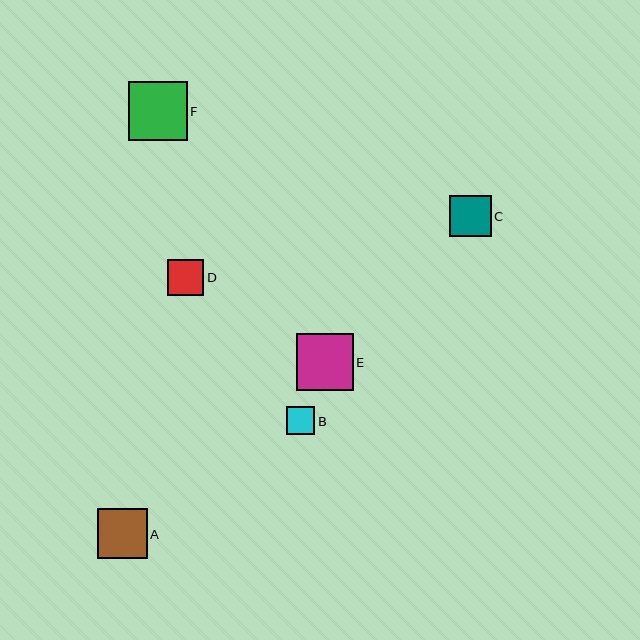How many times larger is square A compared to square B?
Square A is approximately 1.8 times the size of square B.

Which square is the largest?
Square F is the largest with a size of approximately 59 pixels.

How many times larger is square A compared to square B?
Square A is approximately 1.8 times the size of square B.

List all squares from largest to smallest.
From largest to smallest: F, E, A, C, D, B.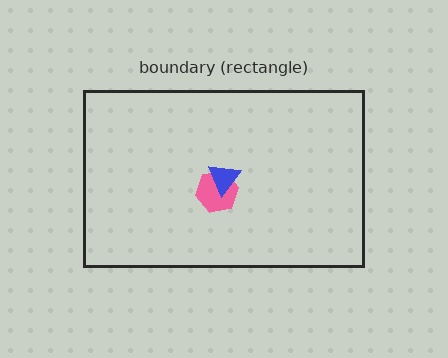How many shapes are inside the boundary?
2 inside, 0 outside.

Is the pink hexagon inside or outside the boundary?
Inside.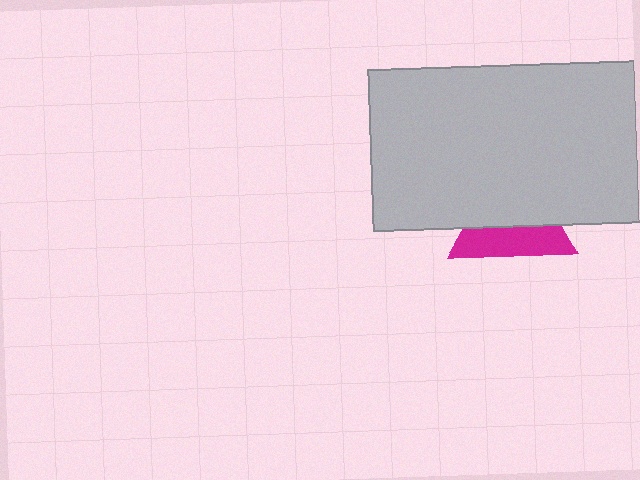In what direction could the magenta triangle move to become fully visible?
The magenta triangle could move down. That would shift it out from behind the light gray rectangle entirely.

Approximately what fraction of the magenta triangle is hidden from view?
Roughly 55% of the magenta triangle is hidden behind the light gray rectangle.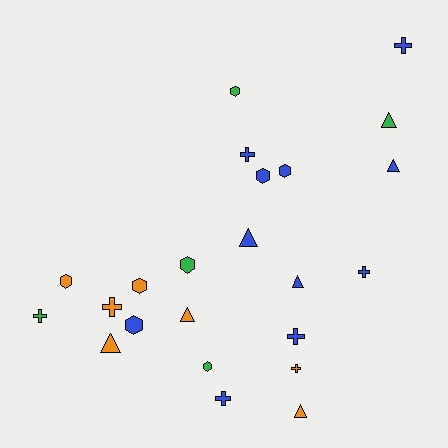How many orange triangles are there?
There are 3 orange triangles.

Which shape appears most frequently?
Cross, with 8 objects.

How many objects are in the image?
There are 23 objects.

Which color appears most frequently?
Blue, with 11 objects.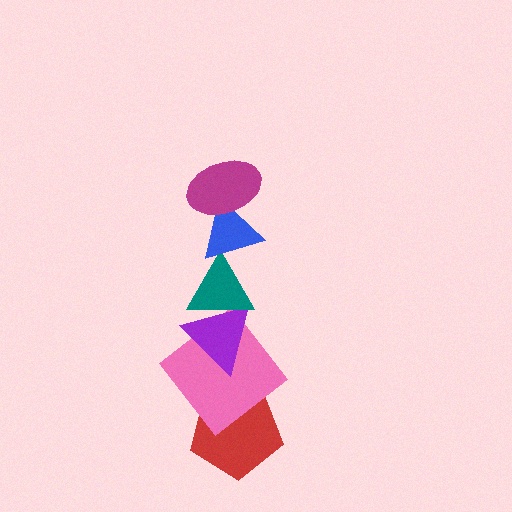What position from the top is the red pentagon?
The red pentagon is 6th from the top.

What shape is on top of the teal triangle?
The blue triangle is on top of the teal triangle.